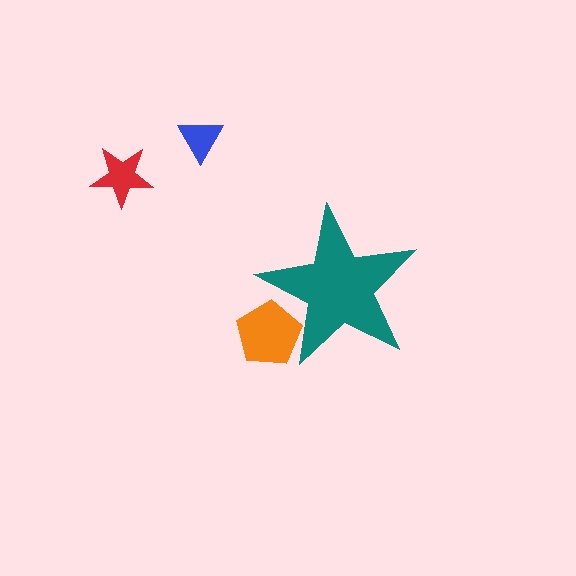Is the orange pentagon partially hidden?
Yes, the orange pentagon is partially hidden behind the teal star.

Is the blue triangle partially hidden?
No, the blue triangle is fully visible.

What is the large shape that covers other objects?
A teal star.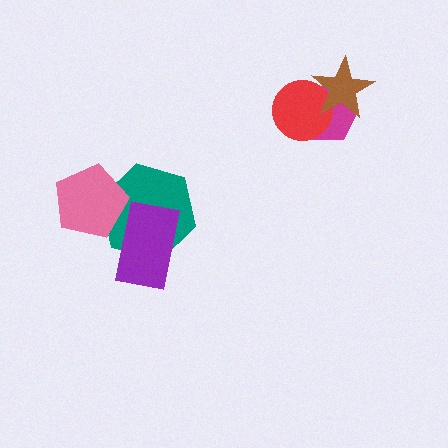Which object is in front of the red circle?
The brown star is in front of the red circle.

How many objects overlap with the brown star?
2 objects overlap with the brown star.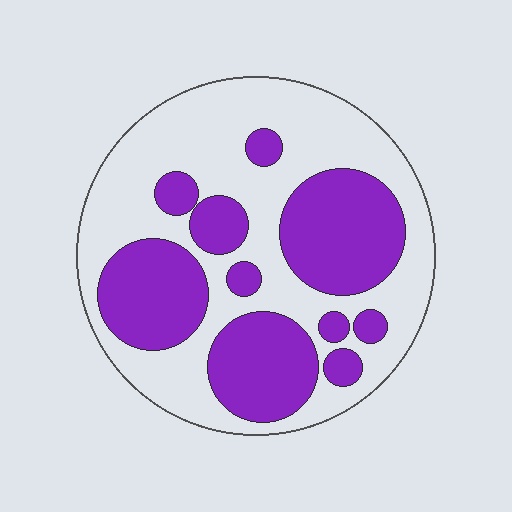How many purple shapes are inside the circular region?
10.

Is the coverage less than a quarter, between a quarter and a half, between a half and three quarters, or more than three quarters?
Between a quarter and a half.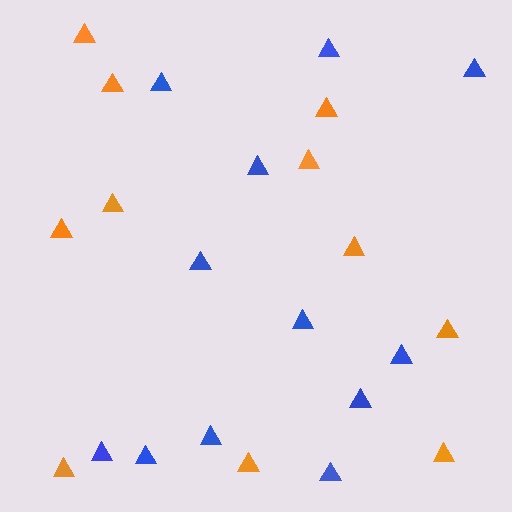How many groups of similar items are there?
There are 2 groups: one group of orange triangles (11) and one group of blue triangles (12).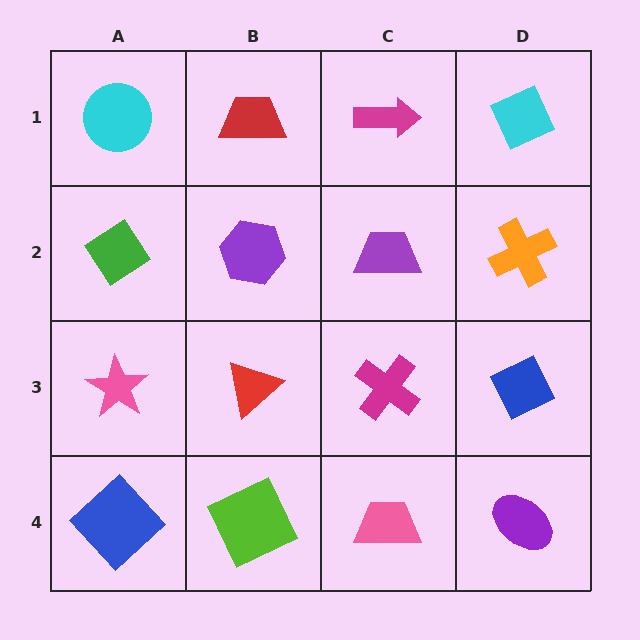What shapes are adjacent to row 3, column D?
An orange cross (row 2, column D), a purple ellipse (row 4, column D), a magenta cross (row 3, column C).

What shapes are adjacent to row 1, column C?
A purple trapezoid (row 2, column C), a red trapezoid (row 1, column B), a cyan diamond (row 1, column D).